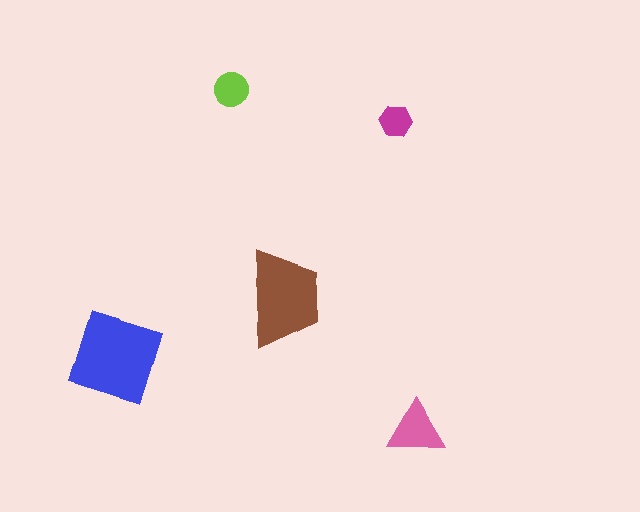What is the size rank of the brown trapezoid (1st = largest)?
2nd.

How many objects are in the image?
There are 5 objects in the image.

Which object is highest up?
The lime circle is topmost.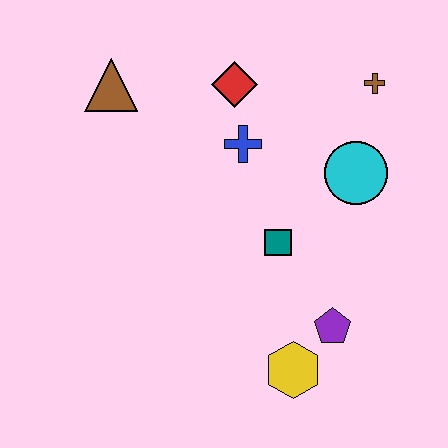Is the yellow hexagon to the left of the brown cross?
Yes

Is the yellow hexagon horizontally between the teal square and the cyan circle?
Yes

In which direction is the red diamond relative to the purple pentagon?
The red diamond is above the purple pentagon.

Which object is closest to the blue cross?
The red diamond is closest to the blue cross.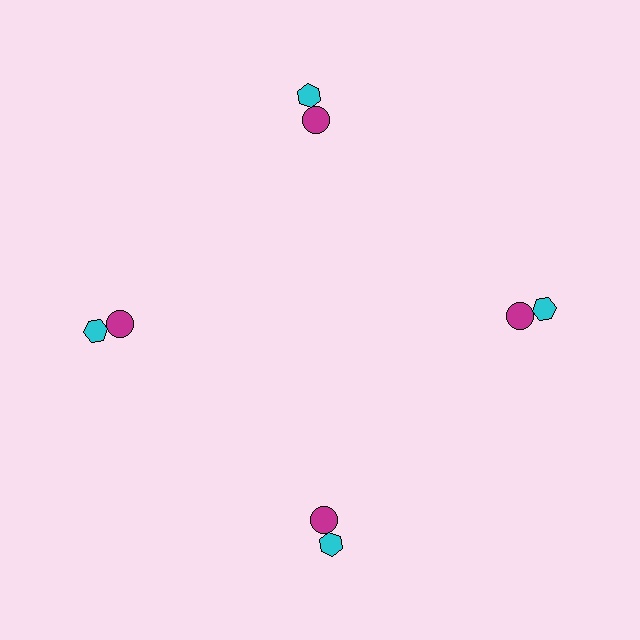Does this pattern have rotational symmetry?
Yes, this pattern has 4-fold rotational symmetry. It looks the same after rotating 90 degrees around the center.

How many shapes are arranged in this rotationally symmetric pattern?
There are 8 shapes, arranged in 4 groups of 2.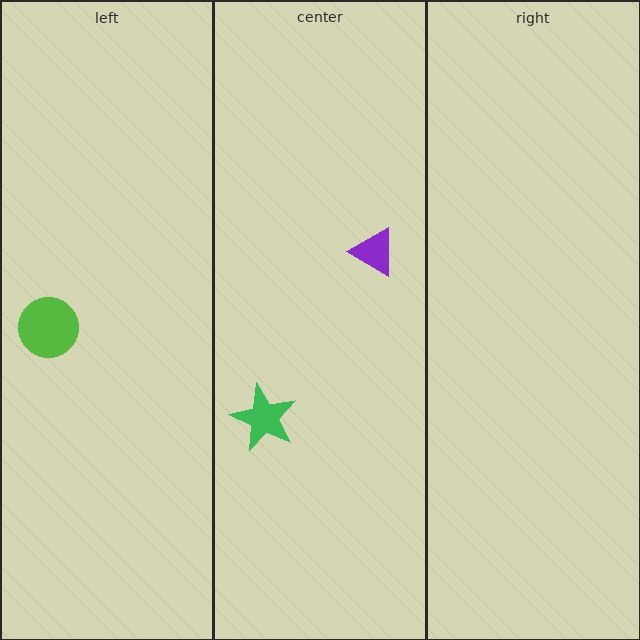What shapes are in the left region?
The lime circle.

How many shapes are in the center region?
2.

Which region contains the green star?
The center region.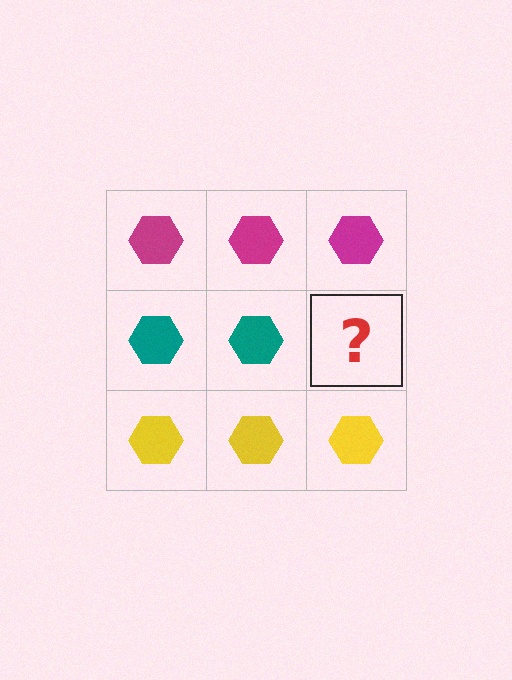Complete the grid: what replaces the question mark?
The question mark should be replaced with a teal hexagon.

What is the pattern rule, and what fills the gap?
The rule is that each row has a consistent color. The gap should be filled with a teal hexagon.